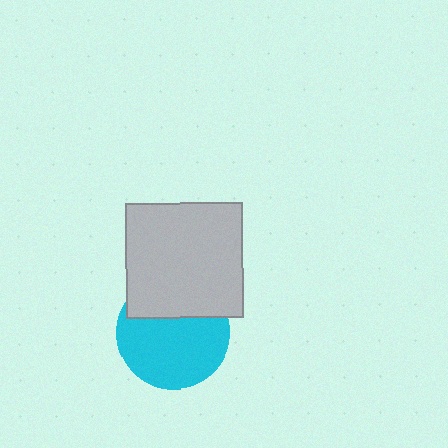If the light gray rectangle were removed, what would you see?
You would see the complete cyan circle.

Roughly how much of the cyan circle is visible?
Most of it is visible (roughly 67%).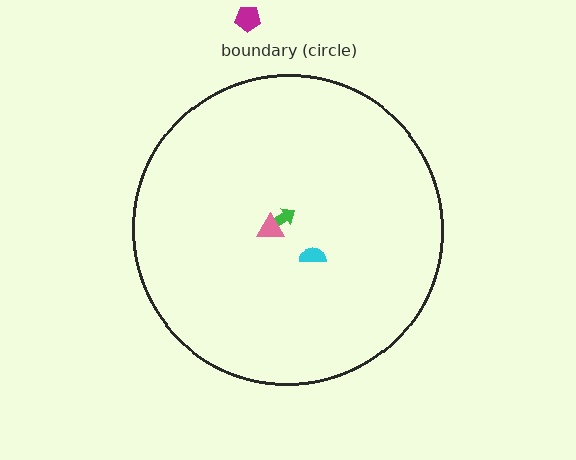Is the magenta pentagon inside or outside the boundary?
Outside.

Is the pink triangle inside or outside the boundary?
Inside.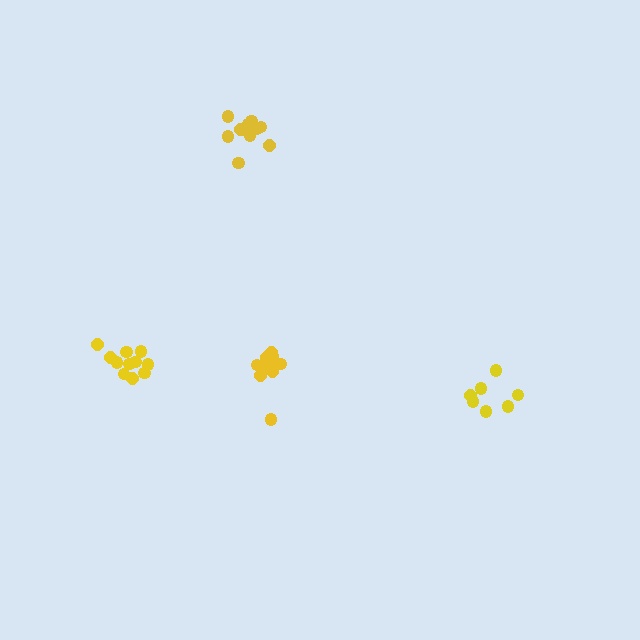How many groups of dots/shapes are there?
There are 4 groups.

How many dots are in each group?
Group 1: 11 dots, Group 2: 11 dots, Group 3: 11 dots, Group 4: 7 dots (40 total).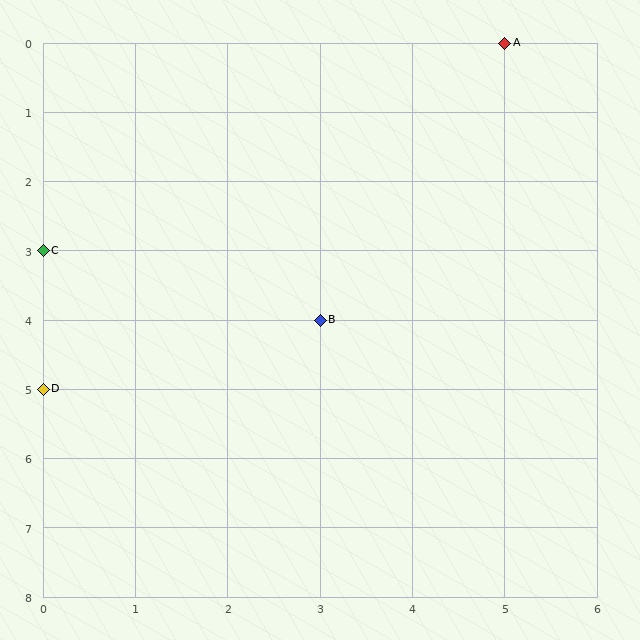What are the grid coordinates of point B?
Point B is at grid coordinates (3, 4).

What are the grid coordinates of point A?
Point A is at grid coordinates (5, 0).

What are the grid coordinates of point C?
Point C is at grid coordinates (0, 3).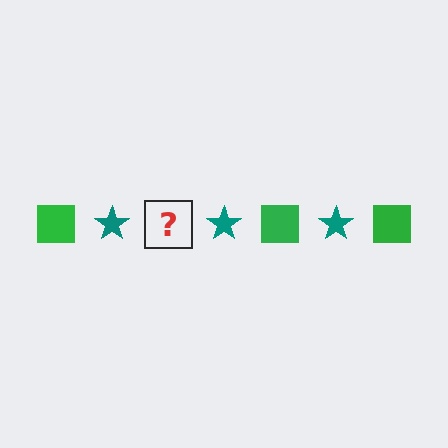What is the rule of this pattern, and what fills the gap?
The rule is that the pattern alternates between green square and teal star. The gap should be filled with a green square.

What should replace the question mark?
The question mark should be replaced with a green square.